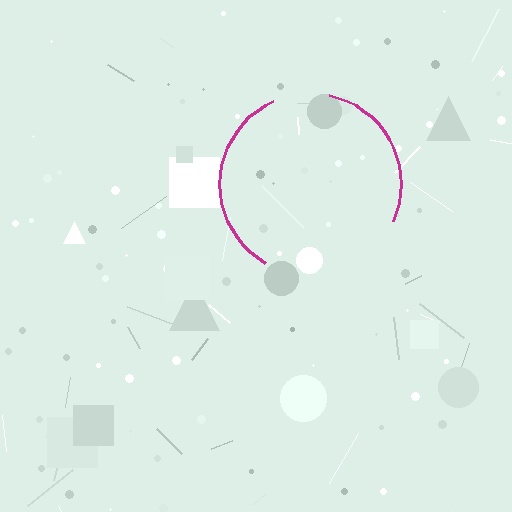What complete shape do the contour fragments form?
The contour fragments form a circle.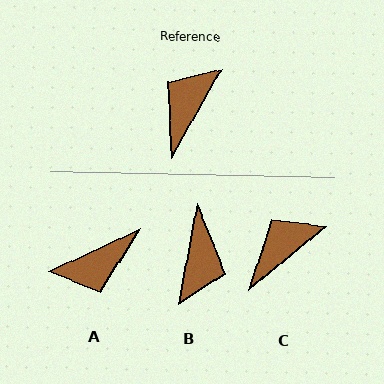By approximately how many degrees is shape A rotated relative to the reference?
Approximately 145 degrees counter-clockwise.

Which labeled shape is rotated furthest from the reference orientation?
B, about 161 degrees away.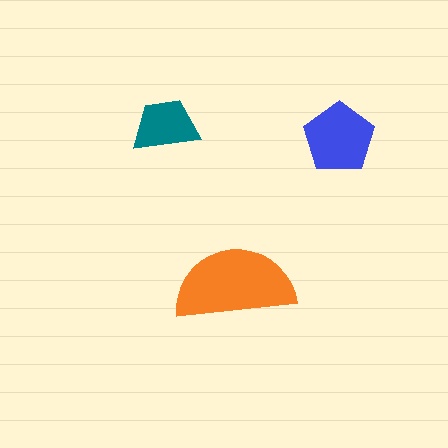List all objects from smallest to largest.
The teal trapezoid, the blue pentagon, the orange semicircle.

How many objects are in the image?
There are 3 objects in the image.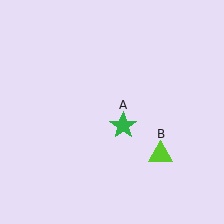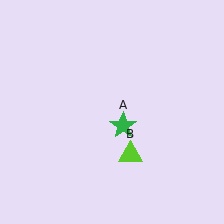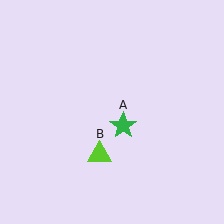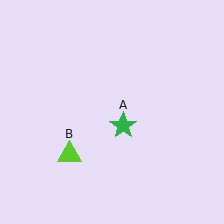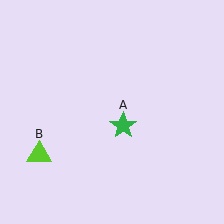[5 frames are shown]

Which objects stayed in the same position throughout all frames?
Green star (object A) remained stationary.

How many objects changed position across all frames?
1 object changed position: lime triangle (object B).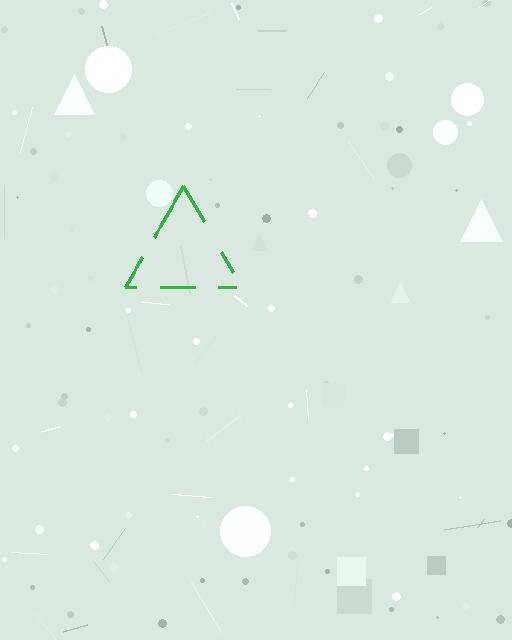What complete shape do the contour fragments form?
The contour fragments form a triangle.